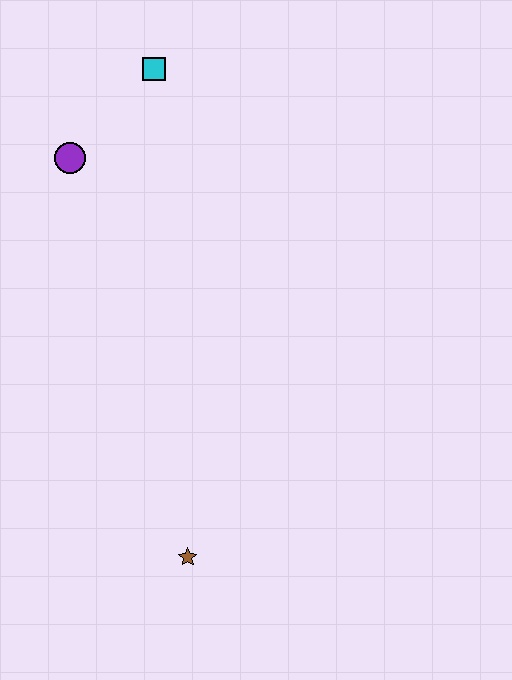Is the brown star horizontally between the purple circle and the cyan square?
No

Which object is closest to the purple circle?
The cyan square is closest to the purple circle.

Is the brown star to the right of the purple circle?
Yes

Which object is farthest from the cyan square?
The brown star is farthest from the cyan square.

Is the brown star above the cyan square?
No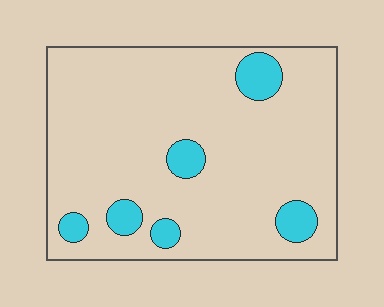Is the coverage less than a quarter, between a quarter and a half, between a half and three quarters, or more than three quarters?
Less than a quarter.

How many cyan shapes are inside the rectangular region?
6.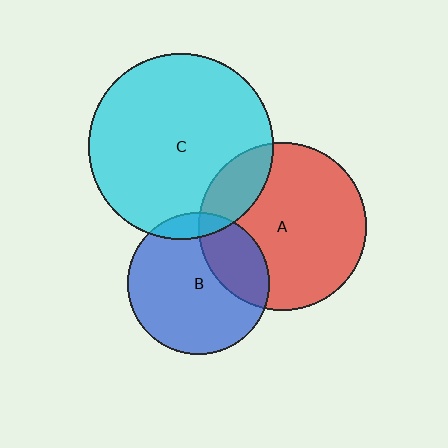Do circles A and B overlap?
Yes.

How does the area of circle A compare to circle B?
Approximately 1.4 times.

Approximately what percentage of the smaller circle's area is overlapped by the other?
Approximately 30%.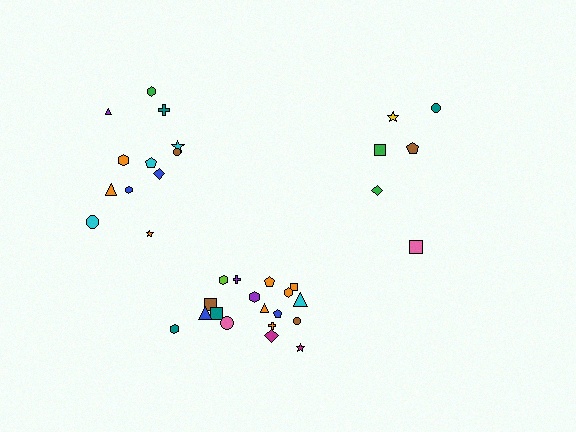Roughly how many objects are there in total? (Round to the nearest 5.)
Roughly 35 objects in total.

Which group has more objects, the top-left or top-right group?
The top-left group.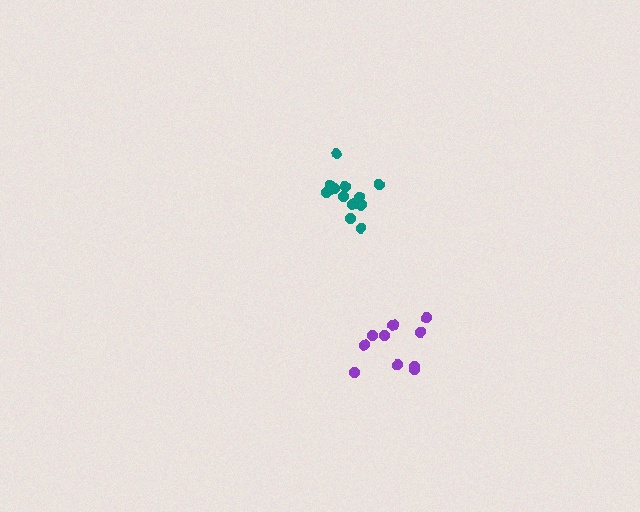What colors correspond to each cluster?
The clusters are colored: teal, purple.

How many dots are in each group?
Group 1: 13 dots, Group 2: 11 dots (24 total).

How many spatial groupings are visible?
There are 2 spatial groupings.